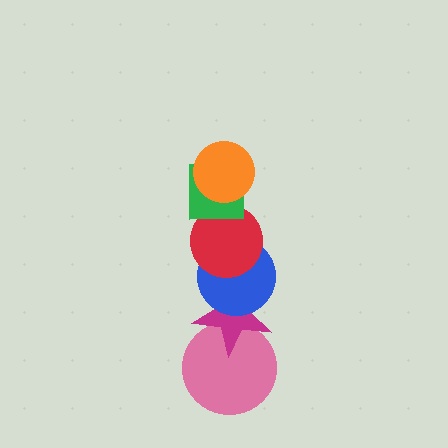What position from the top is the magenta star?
The magenta star is 5th from the top.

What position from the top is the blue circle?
The blue circle is 4th from the top.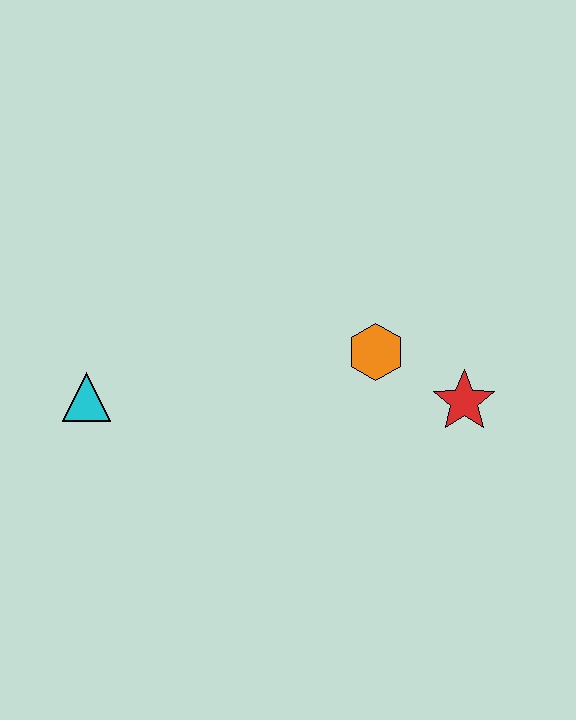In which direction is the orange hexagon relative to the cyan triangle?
The orange hexagon is to the right of the cyan triangle.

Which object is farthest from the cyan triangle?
The red star is farthest from the cyan triangle.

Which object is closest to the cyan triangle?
The orange hexagon is closest to the cyan triangle.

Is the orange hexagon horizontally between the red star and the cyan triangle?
Yes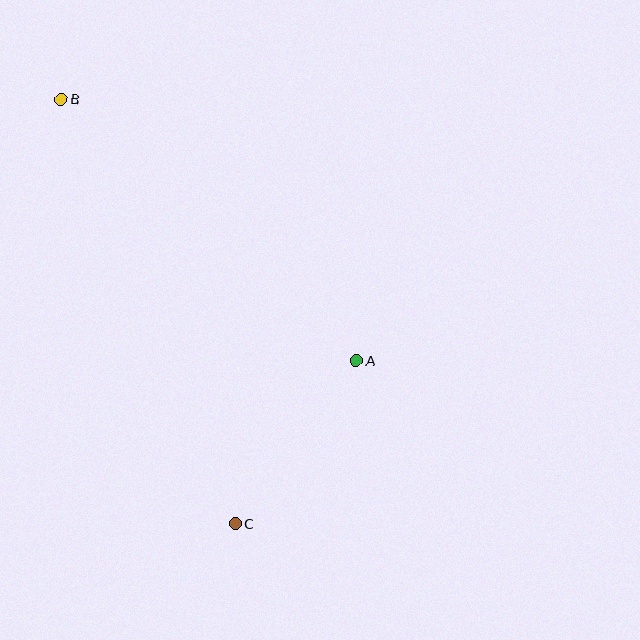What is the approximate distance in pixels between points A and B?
The distance between A and B is approximately 394 pixels.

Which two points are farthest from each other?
Points B and C are farthest from each other.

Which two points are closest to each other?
Points A and C are closest to each other.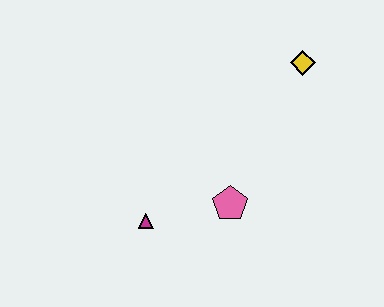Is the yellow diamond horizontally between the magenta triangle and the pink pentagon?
No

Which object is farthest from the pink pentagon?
The yellow diamond is farthest from the pink pentagon.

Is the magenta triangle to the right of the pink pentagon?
No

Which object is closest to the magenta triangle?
The pink pentagon is closest to the magenta triangle.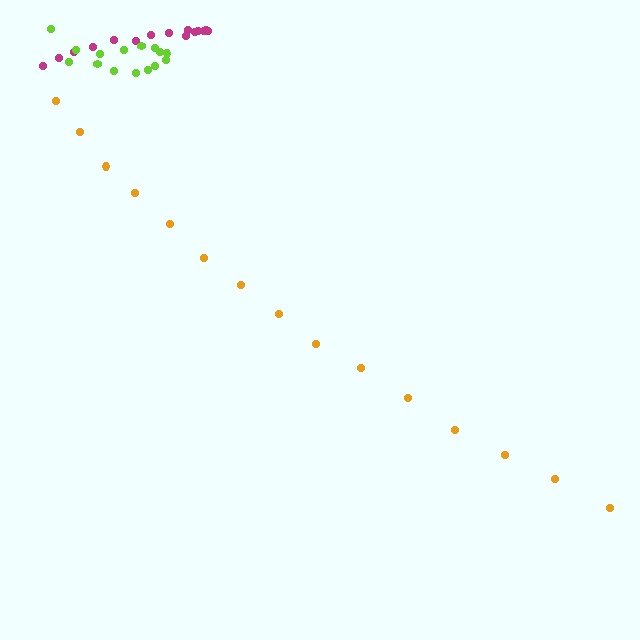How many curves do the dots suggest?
There are 3 distinct paths.